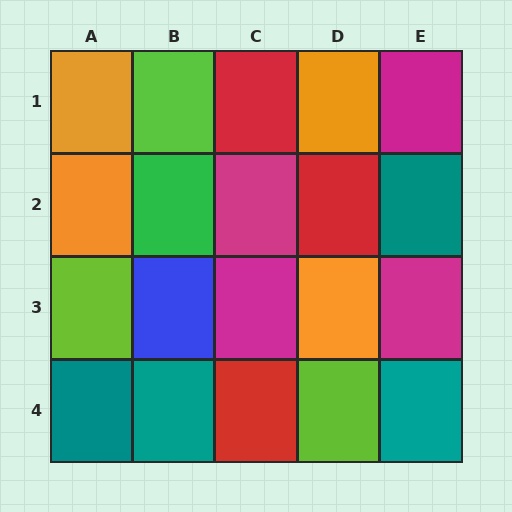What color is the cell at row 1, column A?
Orange.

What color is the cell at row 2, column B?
Green.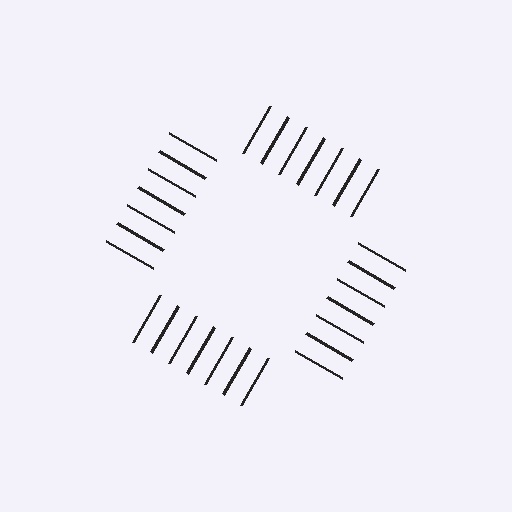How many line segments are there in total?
28 — 7 along each of the 4 edges.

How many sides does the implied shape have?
4 sides — the line-ends trace a square.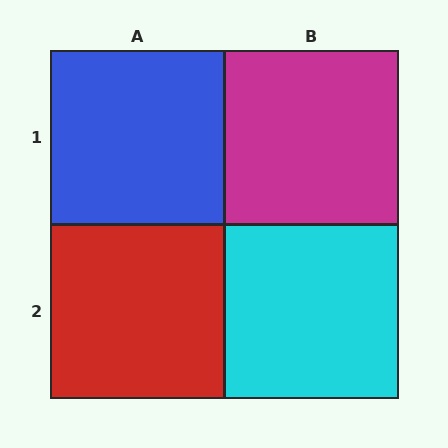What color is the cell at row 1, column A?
Blue.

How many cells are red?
1 cell is red.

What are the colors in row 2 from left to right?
Red, cyan.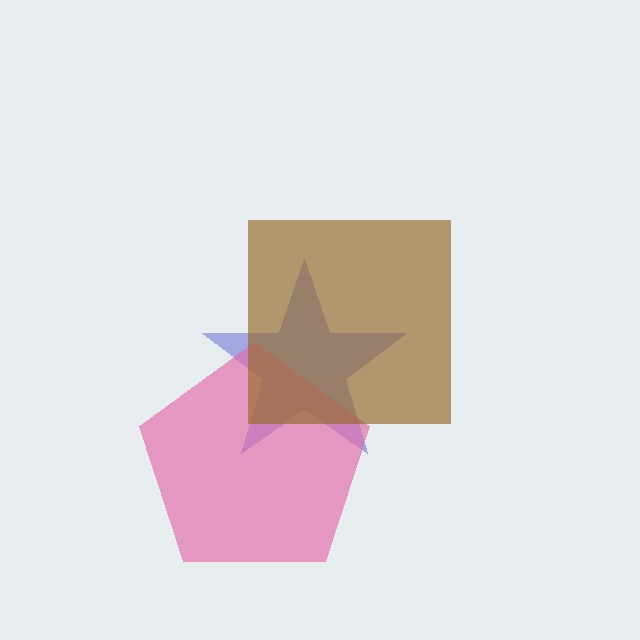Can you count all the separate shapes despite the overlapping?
Yes, there are 3 separate shapes.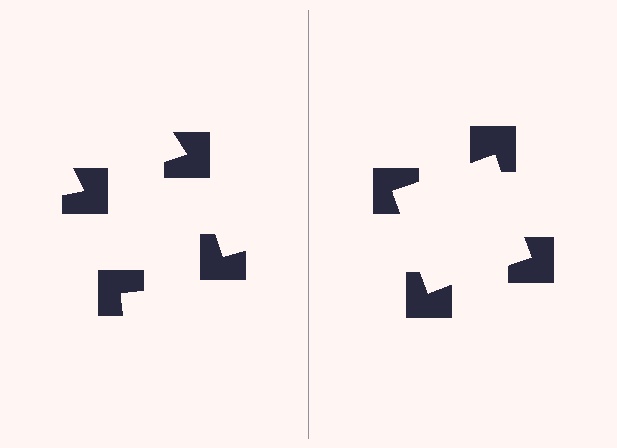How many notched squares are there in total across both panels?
8 — 4 on each side.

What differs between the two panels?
The notched squares are positioned identically on both sides; only the wedge orientations differ. On the right they align to a square; on the left they are misaligned.